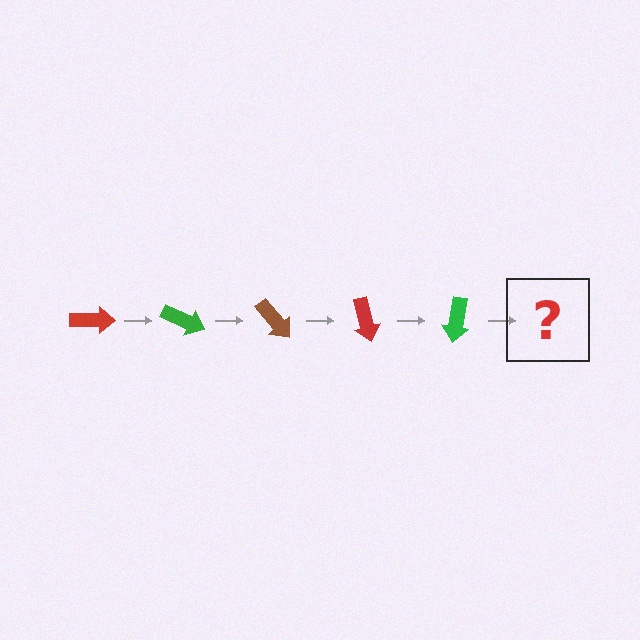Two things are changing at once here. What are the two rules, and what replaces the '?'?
The two rules are that it rotates 25 degrees each step and the color cycles through red, green, and brown. The '?' should be a brown arrow, rotated 125 degrees from the start.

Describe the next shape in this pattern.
It should be a brown arrow, rotated 125 degrees from the start.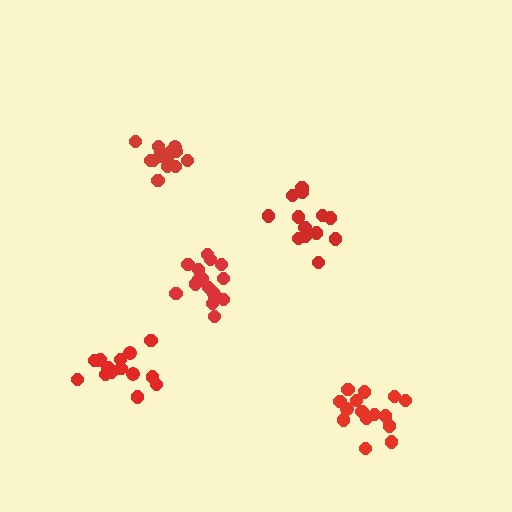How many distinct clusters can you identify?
There are 5 distinct clusters.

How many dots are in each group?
Group 1: 17 dots, Group 2: 15 dots, Group 3: 14 dots, Group 4: 14 dots, Group 5: 18 dots (78 total).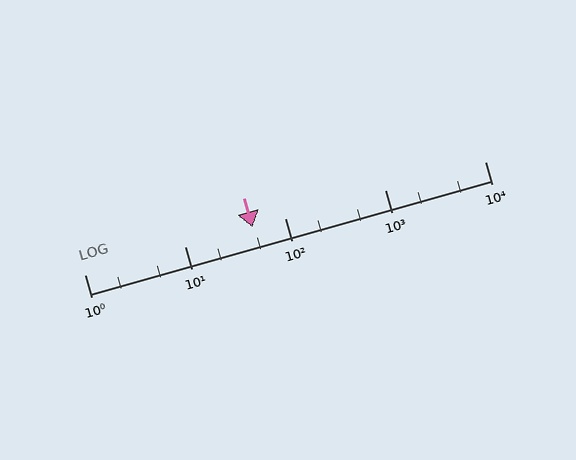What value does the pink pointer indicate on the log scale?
The pointer indicates approximately 48.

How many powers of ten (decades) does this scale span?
The scale spans 4 decades, from 1 to 10000.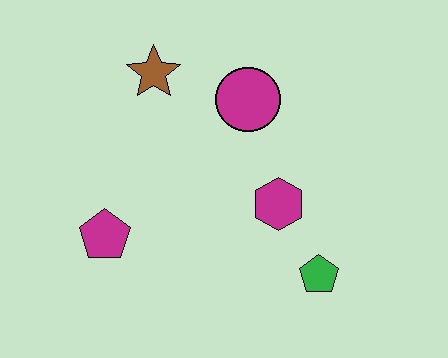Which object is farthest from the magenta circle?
The magenta pentagon is farthest from the magenta circle.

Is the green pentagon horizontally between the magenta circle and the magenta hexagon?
No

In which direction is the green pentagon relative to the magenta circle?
The green pentagon is below the magenta circle.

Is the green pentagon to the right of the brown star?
Yes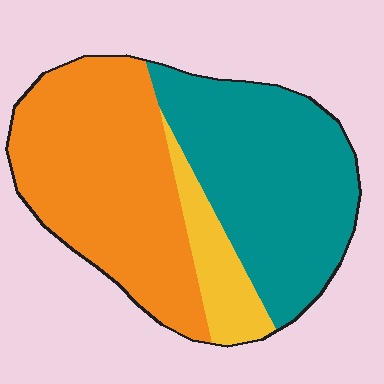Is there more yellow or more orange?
Orange.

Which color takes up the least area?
Yellow, at roughly 10%.